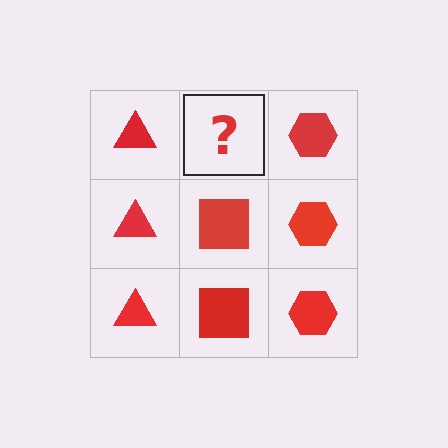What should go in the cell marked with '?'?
The missing cell should contain a red square.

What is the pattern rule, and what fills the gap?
The rule is that each column has a consistent shape. The gap should be filled with a red square.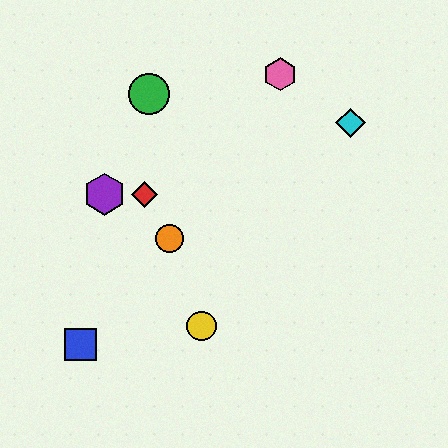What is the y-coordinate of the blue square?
The blue square is at y≈344.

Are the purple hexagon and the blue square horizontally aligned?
No, the purple hexagon is at y≈194 and the blue square is at y≈344.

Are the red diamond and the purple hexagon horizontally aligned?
Yes, both are at y≈194.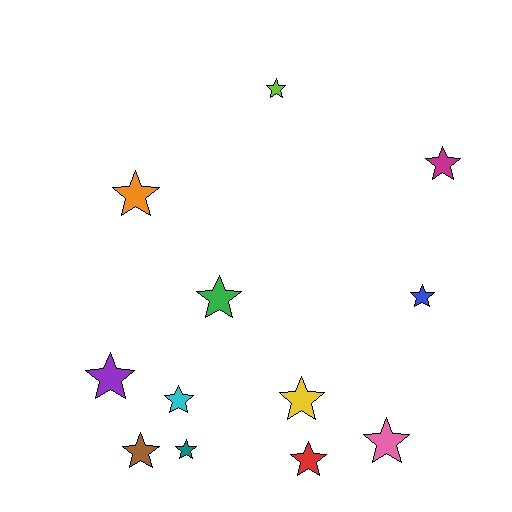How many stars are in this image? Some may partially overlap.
There are 12 stars.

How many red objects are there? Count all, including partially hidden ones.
There is 1 red object.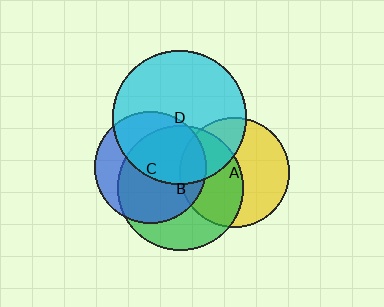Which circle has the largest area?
Circle D (cyan).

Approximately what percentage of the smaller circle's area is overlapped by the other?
Approximately 50%.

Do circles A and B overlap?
Yes.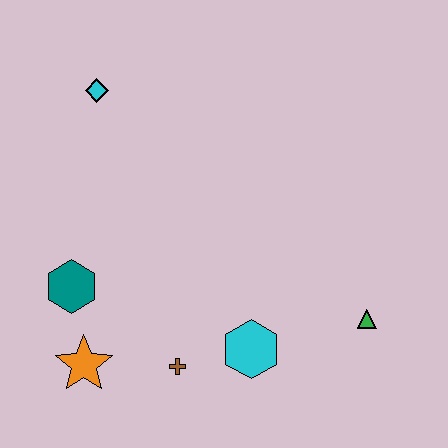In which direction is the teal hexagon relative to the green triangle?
The teal hexagon is to the left of the green triangle.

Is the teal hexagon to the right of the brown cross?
No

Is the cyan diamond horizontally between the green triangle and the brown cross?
No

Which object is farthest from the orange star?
The green triangle is farthest from the orange star.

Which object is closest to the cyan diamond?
The teal hexagon is closest to the cyan diamond.